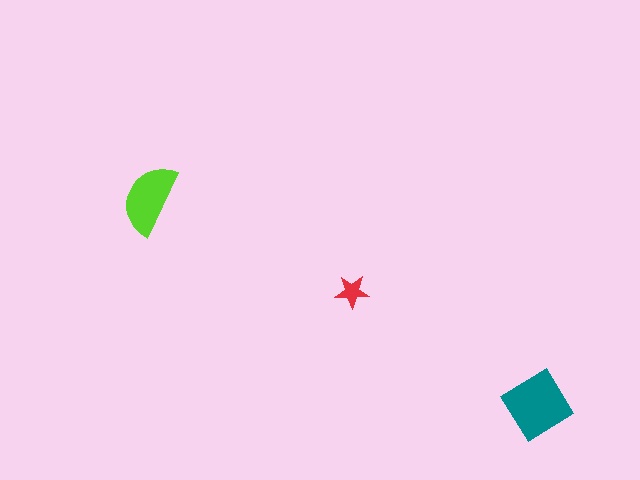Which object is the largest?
The teal diamond.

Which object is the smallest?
The red star.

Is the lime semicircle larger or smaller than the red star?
Larger.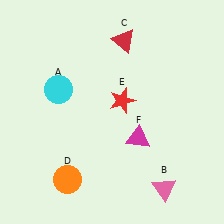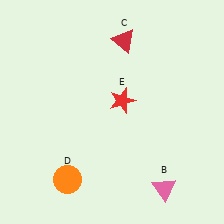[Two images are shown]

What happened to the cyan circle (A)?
The cyan circle (A) was removed in Image 2. It was in the top-left area of Image 1.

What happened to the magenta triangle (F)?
The magenta triangle (F) was removed in Image 2. It was in the bottom-right area of Image 1.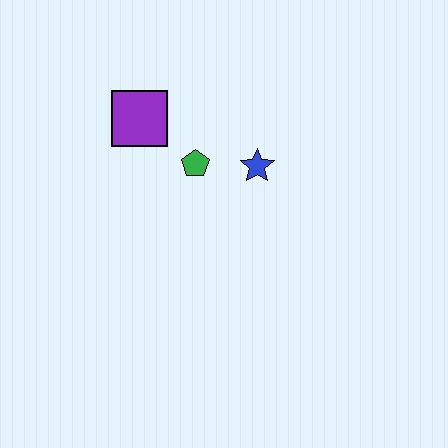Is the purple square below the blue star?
No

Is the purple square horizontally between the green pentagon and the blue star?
No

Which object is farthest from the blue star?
The purple square is farthest from the blue star.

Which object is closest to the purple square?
The green pentagon is closest to the purple square.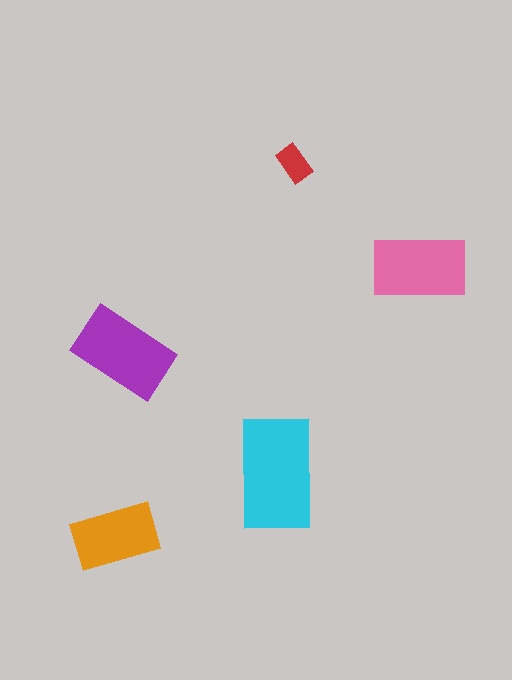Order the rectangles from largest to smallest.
the cyan one, the purple one, the pink one, the orange one, the red one.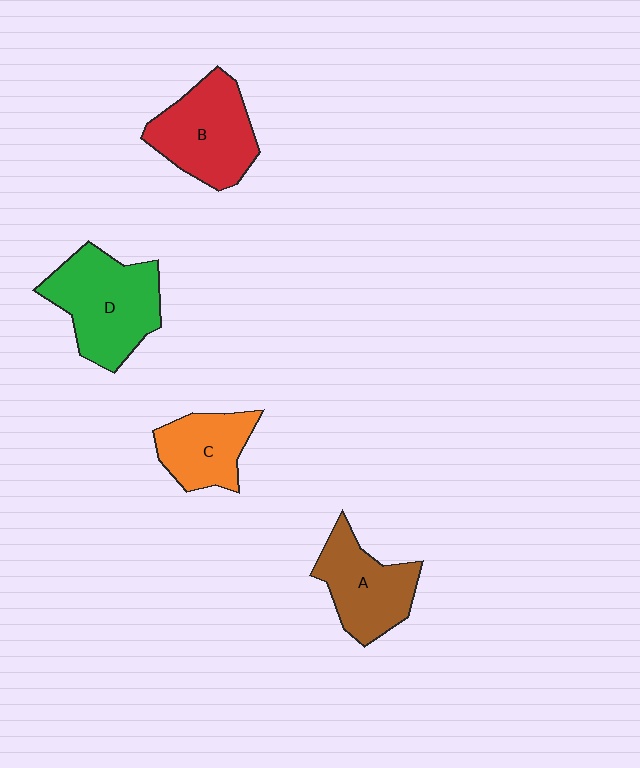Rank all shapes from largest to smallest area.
From largest to smallest: D (green), B (red), A (brown), C (orange).